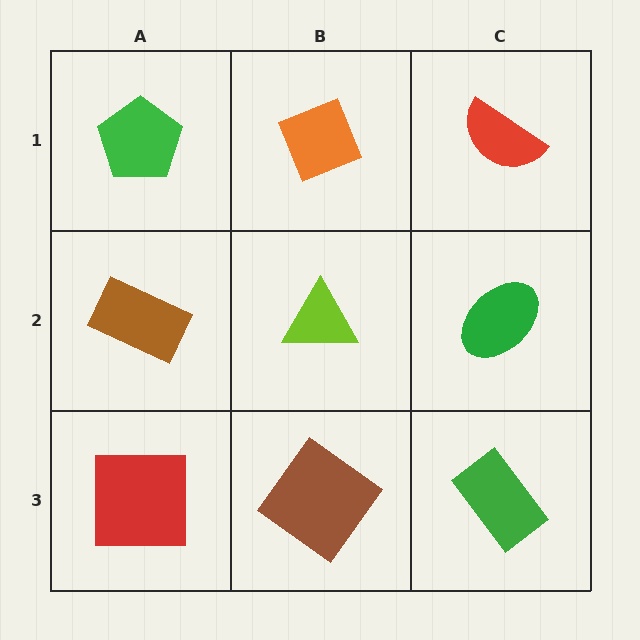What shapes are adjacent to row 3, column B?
A lime triangle (row 2, column B), a red square (row 3, column A), a green rectangle (row 3, column C).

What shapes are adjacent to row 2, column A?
A green pentagon (row 1, column A), a red square (row 3, column A), a lime triangle (row 2, column B).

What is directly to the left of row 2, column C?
A lime triangle.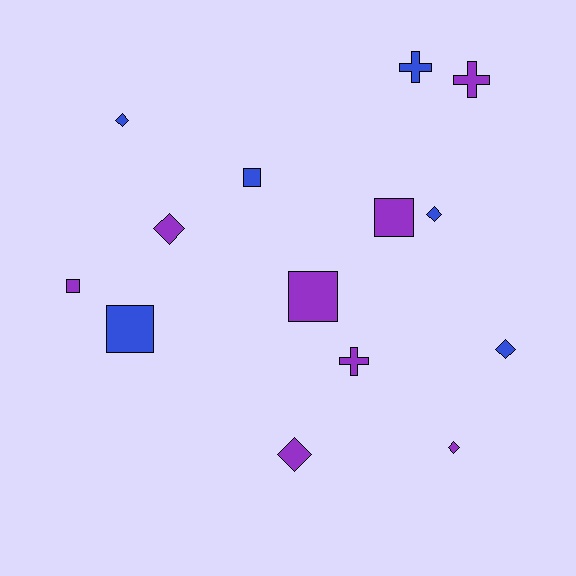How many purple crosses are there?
There are 2 purple crosses.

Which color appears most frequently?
Purple, with 8 objects.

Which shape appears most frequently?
Diamond, with 6 objects.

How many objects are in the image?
There are 14 objects.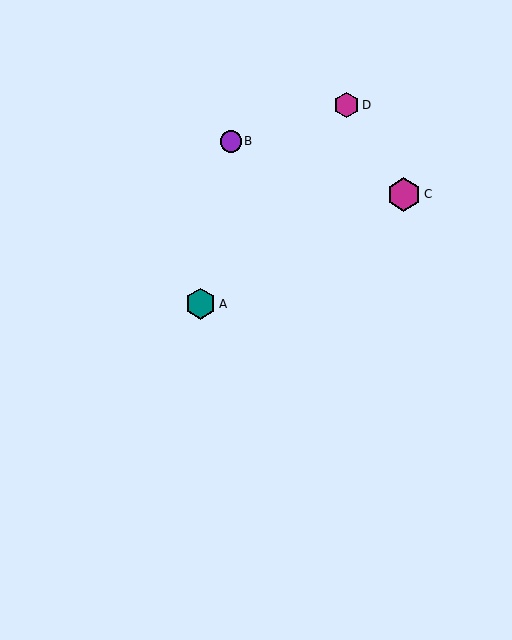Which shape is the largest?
The magenta hexagon (labeled C) is the largest.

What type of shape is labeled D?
Shape D is a magenta hexagon.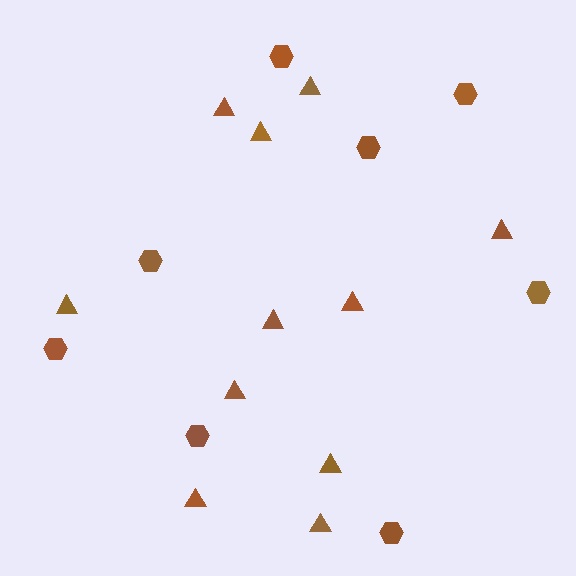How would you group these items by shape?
There are 2 groups: one group of hexagons (8) and one group of triangles (11).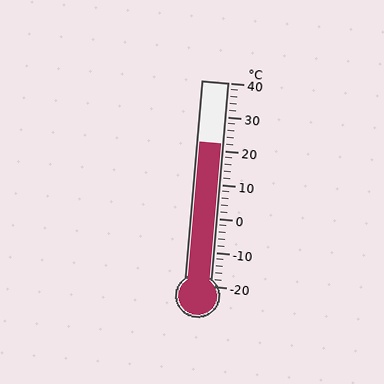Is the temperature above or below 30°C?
The temperature is below 30°C.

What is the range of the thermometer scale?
The thermometer scale ranges from -20°C to 40°C.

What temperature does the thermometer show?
The thermometer shows approximately 22°C.